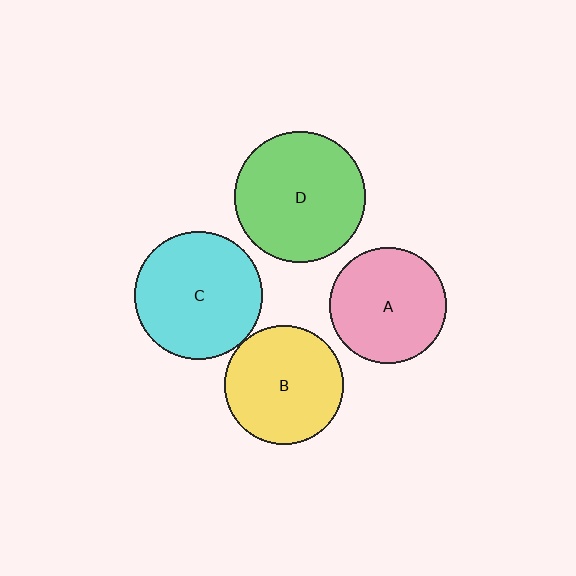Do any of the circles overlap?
No, none of the circles overlap.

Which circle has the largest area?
Circle D (green).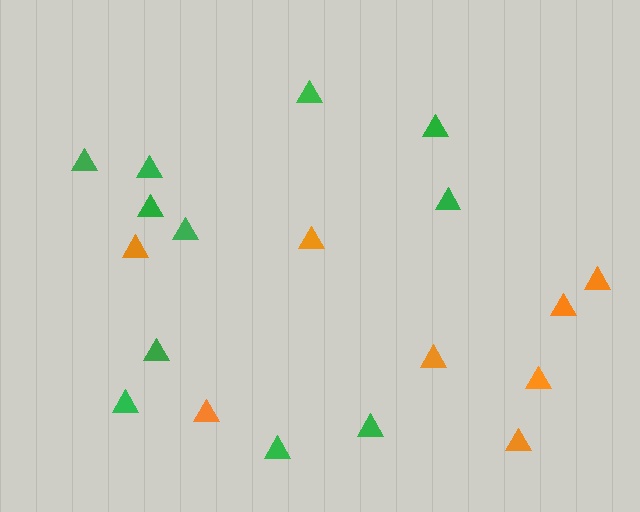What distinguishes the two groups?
There are 2 groups: one group of green triangles (11) and one group of orange triangles (8).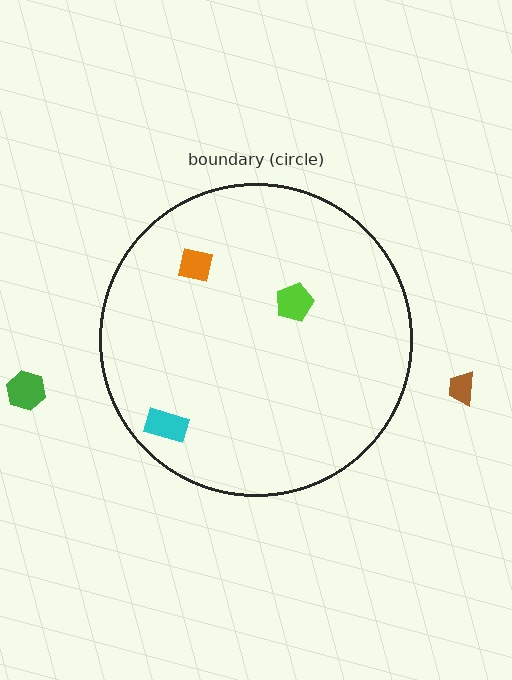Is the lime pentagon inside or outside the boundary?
Inside.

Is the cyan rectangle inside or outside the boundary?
Inside.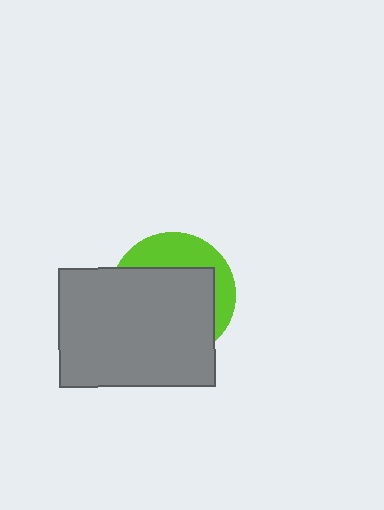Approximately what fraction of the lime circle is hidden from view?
Roughly 68% of the lime circle is hidden behind the gray rectangle.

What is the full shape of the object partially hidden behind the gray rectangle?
The partially hidden object is a lime circle.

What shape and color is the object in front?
The object in front is a gray rectangle.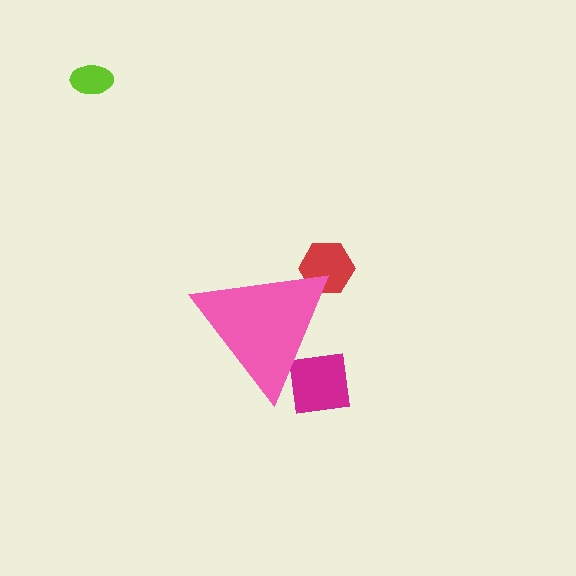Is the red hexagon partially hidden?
Yes, the red hexagon is partially hidden behind the pink triangle.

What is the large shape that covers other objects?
A pink triangle.